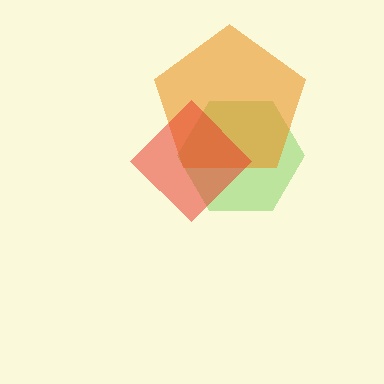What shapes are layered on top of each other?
The layered shapes are: a lime hexagon, an orange pentagon, a red diamond.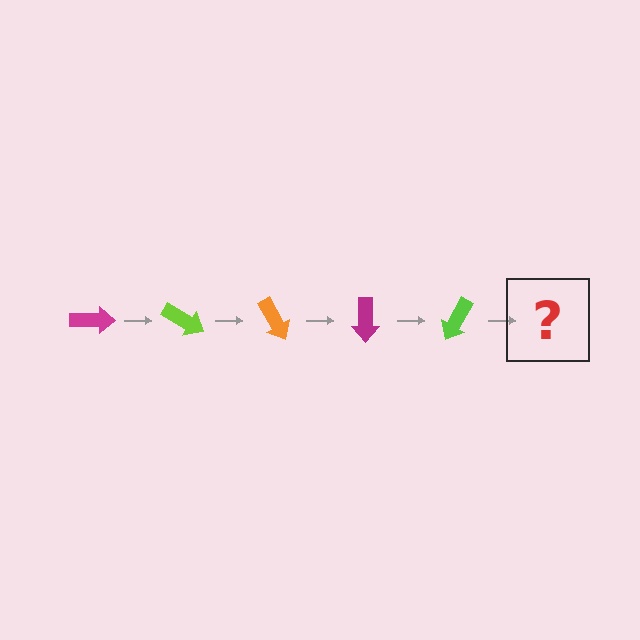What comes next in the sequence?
The next element should be an orange arrow, rotated 150 degrees from the start.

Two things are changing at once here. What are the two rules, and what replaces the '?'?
The two rules are that it rotates 30 degrees each step and the color cycles through magenta, lime, and orange. The '?' should be an orange arrow, rotated 150 degrees from the start.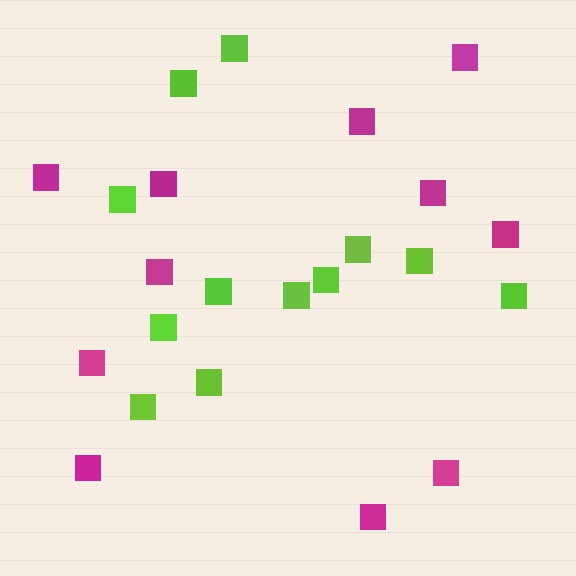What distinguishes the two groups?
There are 2 groups: one group of lime squares (12) and one group of magenta squares (11).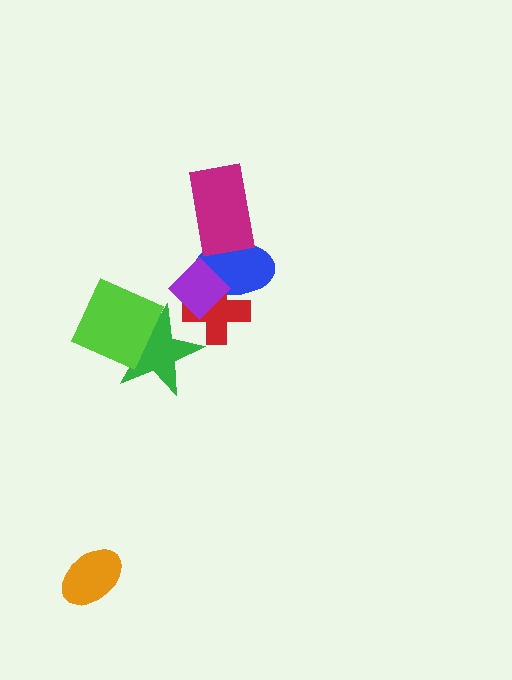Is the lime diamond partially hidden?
No, no other shape covers it.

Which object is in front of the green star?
The lime diamond is in front of the green star.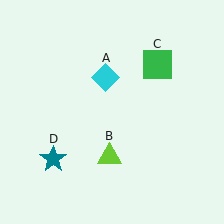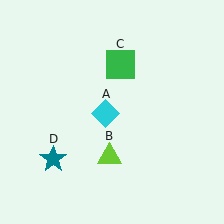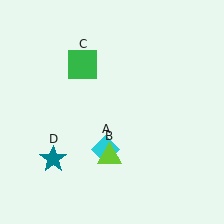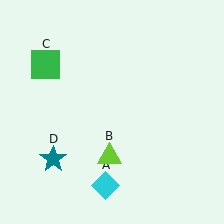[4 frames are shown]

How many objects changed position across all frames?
2 objects changed position: cyan diamond (object A), green square (object C).